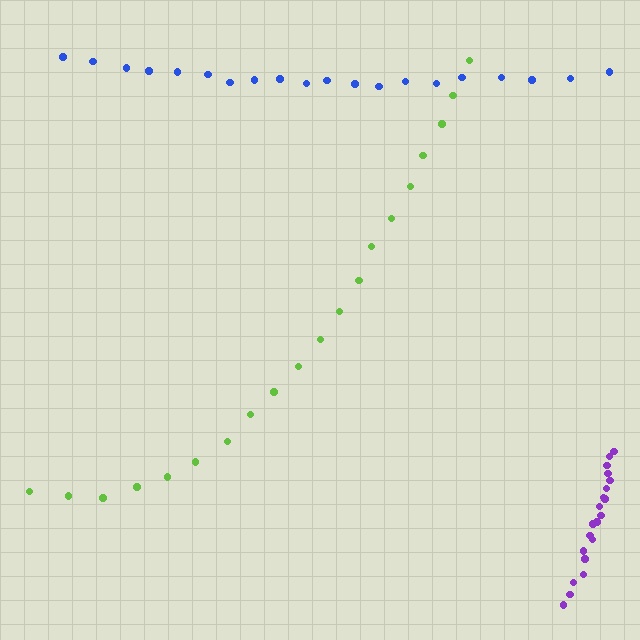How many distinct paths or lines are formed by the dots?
There are 3 distinct paths.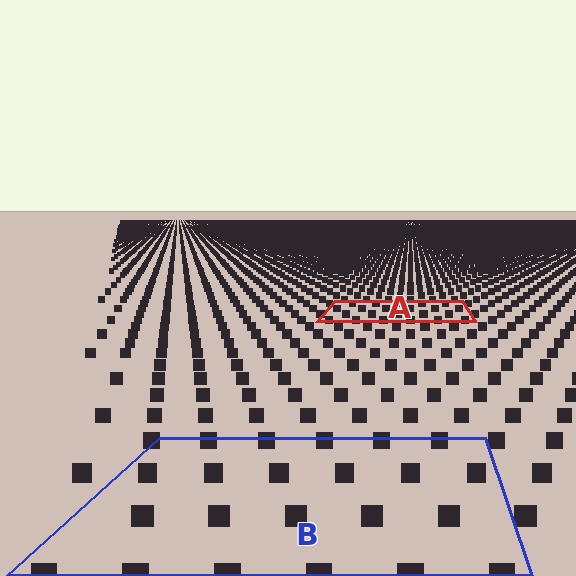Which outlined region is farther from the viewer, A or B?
Region A is farther from the viewer — the texture elements inside it appear smaller and more densely packed.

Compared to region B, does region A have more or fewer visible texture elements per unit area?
Region A has more texture elements per unit area — they are packed more densely because it is farther away.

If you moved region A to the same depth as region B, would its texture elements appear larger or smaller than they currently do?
They would appear larger. At a closer depth, the same texture elements are projected at a bigger on-screen size.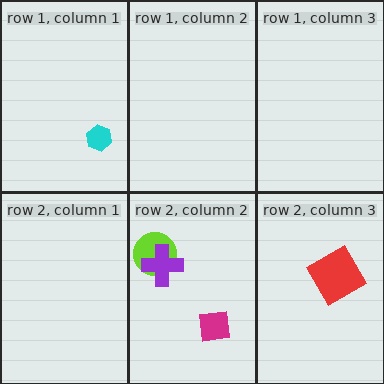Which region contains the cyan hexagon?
The row 1, column 1 region.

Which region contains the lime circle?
The row 2, column 2 region.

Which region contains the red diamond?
The row 2, column 3 region.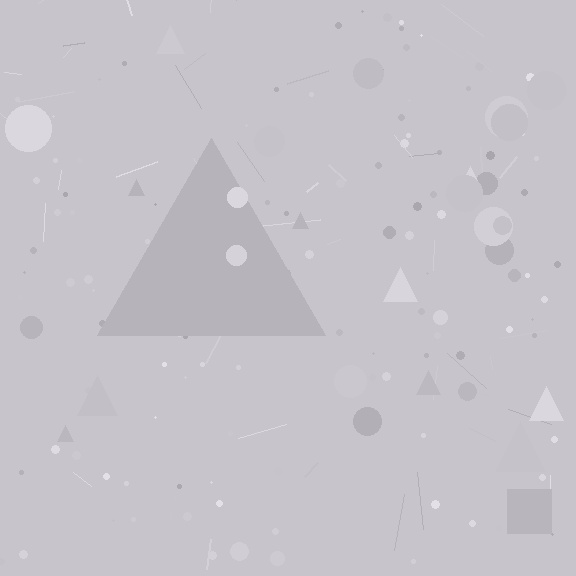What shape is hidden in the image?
A triangle is hidden in the image.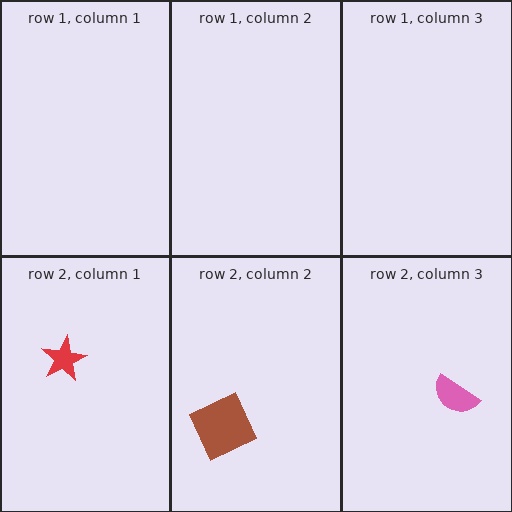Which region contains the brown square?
The row 2, column 2 region.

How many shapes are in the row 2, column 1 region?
1.